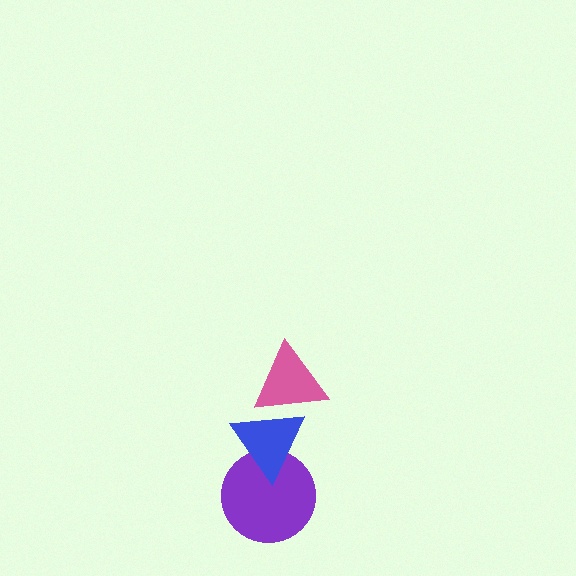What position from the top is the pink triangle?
The pink triangle is 1st from the top.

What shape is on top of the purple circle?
The blue triangle is on top of the purple circle.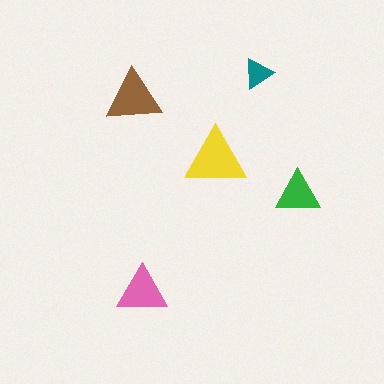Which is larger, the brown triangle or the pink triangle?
The brown one.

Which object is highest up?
The teal triangle is topmost.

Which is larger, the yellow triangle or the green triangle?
The yellow one.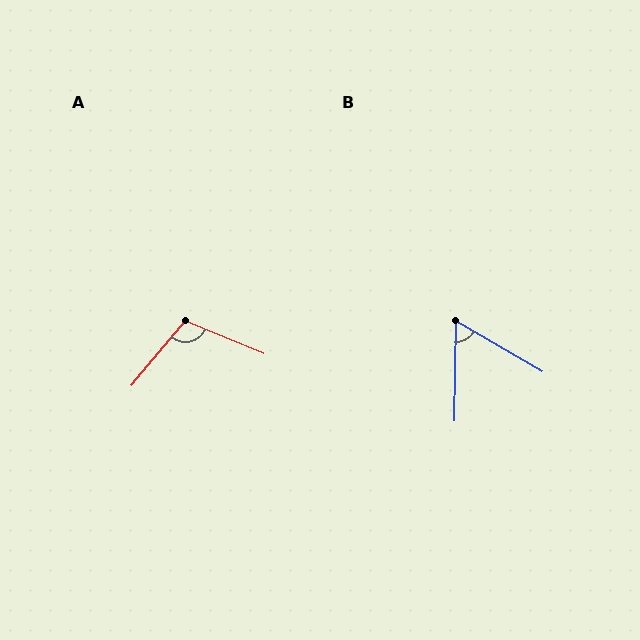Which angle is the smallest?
B, at approximately 61 degrees.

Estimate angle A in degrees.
Approximately 107 degrees.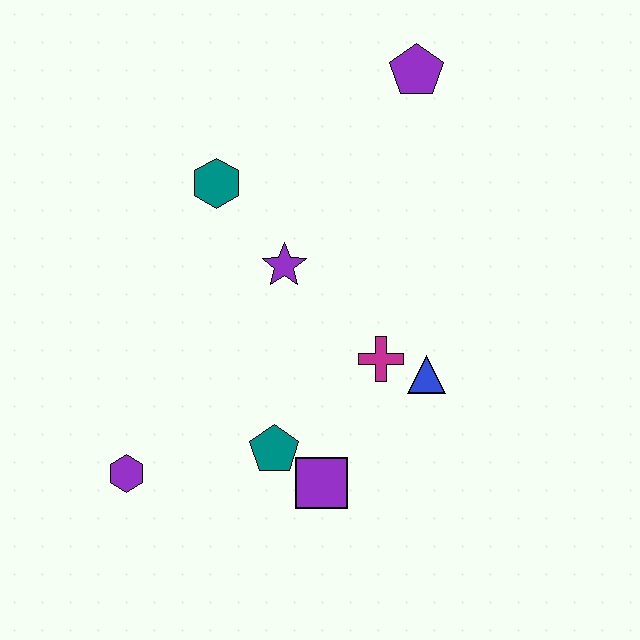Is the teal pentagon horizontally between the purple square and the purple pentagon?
No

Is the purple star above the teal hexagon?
No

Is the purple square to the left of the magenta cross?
Yes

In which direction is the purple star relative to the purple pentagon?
The purple star is below the purple pentagon.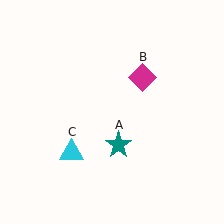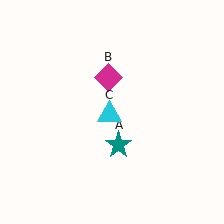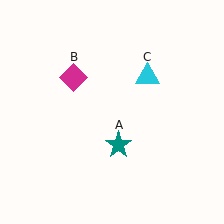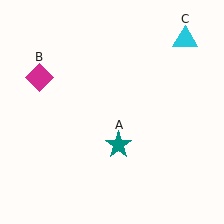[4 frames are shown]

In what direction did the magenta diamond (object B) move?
The magenta diamond (object B) moved left.